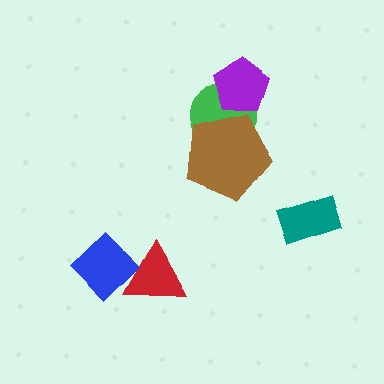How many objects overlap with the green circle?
2 objects overlap with the green circle.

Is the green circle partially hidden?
Yes, it is partially covered by another shape.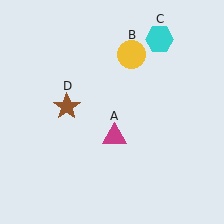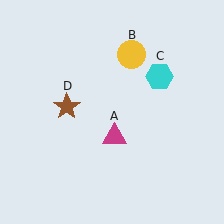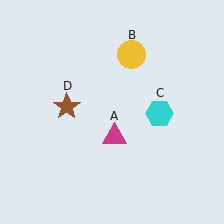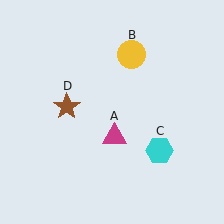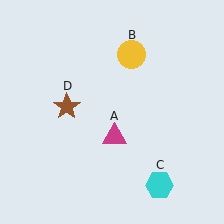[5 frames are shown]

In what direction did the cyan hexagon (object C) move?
The cyan hexagon (object C) moved down.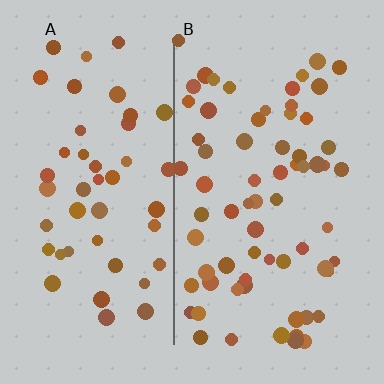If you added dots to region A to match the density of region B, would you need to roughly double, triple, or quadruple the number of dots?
Approximately double.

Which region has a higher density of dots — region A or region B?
B (the right).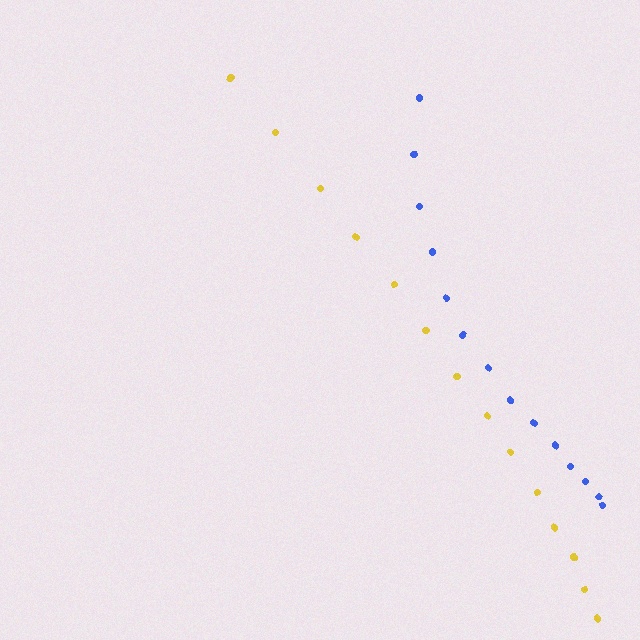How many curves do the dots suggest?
There are 2 distinct paths.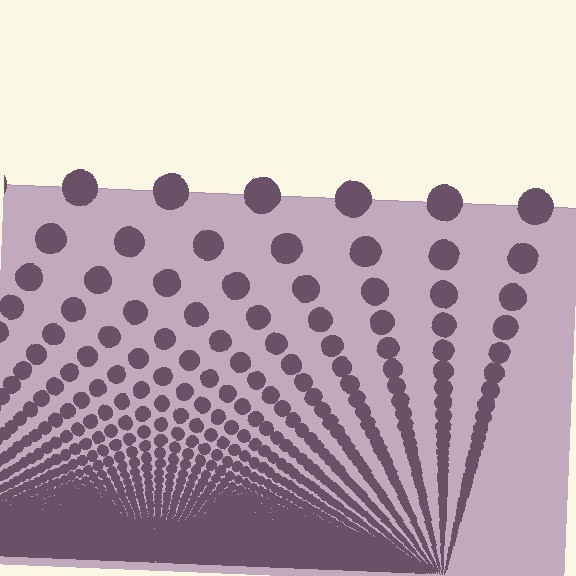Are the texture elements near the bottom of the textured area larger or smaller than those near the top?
Smaller. The gradient is inverted — elements near the bottom are smaller and denser.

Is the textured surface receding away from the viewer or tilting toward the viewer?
The surface appears to tilt toward the viewer. Texture elements get larger and sparser toward the top.